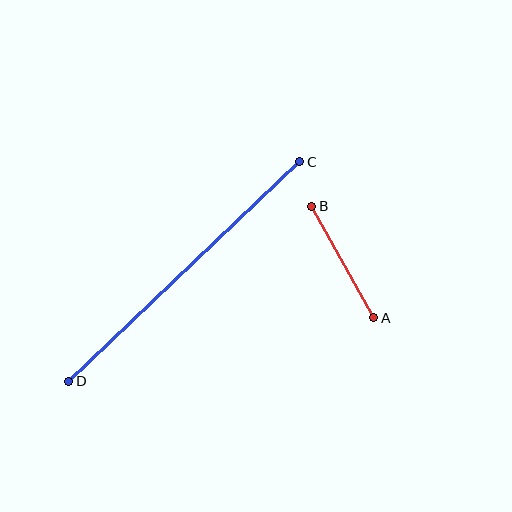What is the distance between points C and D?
The distance is approximately 319 pixels.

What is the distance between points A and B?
The distance is approximately 128 pixels.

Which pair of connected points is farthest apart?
Points C and D are farthest apart.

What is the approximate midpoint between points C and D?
The midpoint is at approximately (184, 272) pixels.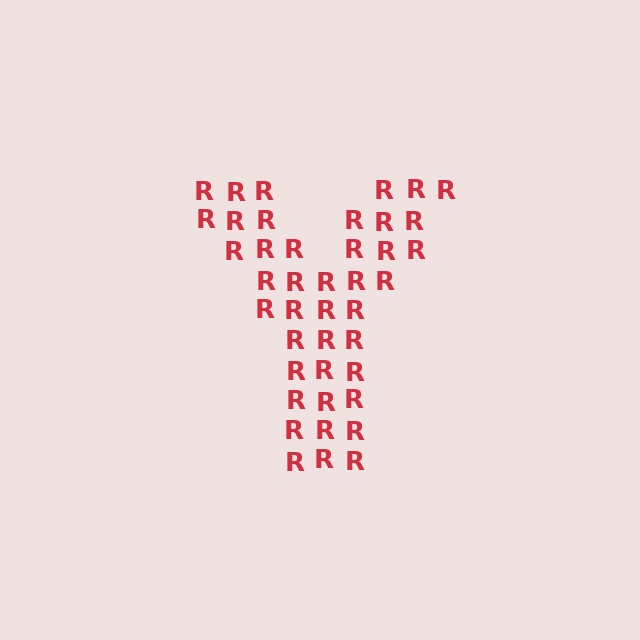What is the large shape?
The large shape is the letter Y.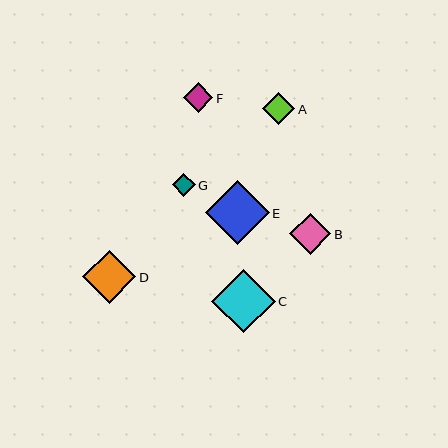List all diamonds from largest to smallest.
From largest to smallest: E, C, D, B, A, F, G.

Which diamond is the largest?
Diamond E is the largest with a size of approximately 64 pixels.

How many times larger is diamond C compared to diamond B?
Diamond C is approximately 1.5 times the size of diamond B.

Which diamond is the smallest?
Diamond G is the smallest with a size of approximately 23 pixels.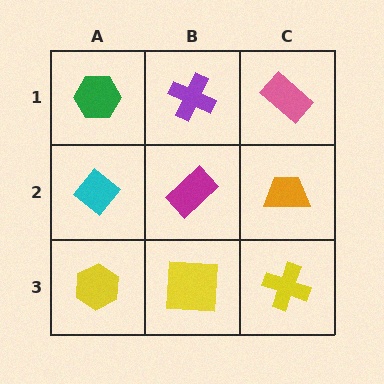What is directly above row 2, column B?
A purple cross.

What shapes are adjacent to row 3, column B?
A magenta rectangle (row 2, column B), a yellow hexagon (row 3, column A), a yellow cross (row 3, column C).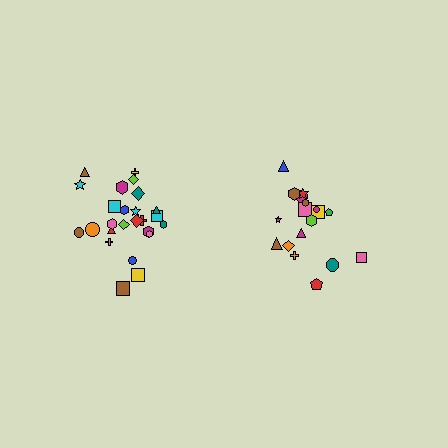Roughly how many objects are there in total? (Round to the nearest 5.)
Roughly 45 objects in total.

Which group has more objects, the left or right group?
The left group.